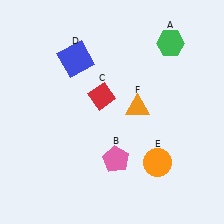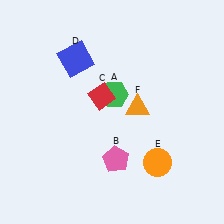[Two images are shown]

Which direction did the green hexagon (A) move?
The green hexagon (A) moved left.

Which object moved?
The green hexagon (A) moved left.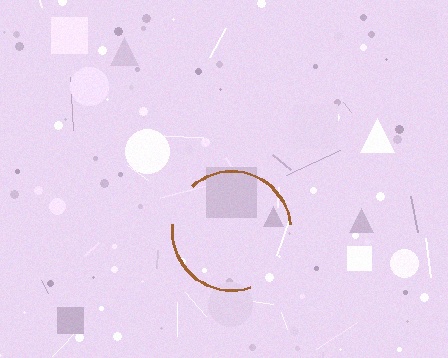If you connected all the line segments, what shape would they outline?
They would outline a circle.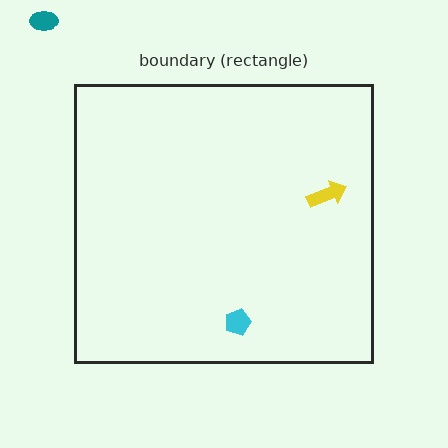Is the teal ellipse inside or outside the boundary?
Outside.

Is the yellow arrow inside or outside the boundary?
Inside.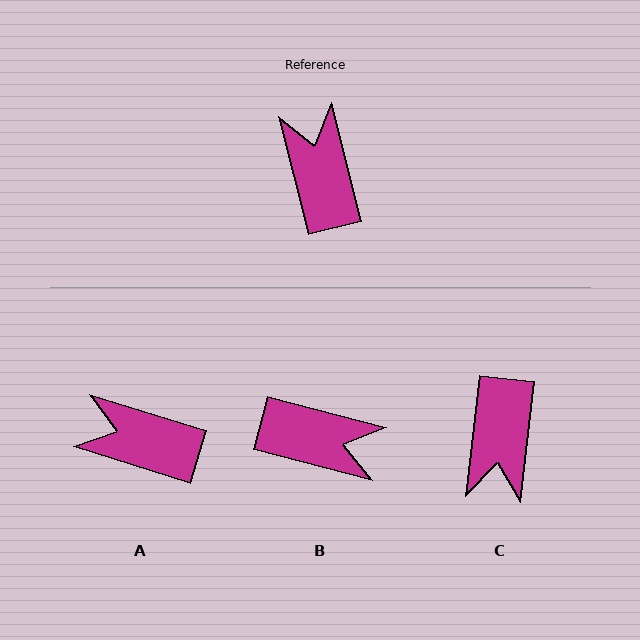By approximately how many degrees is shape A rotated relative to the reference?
Approximately 59 degrees counter-clockwise.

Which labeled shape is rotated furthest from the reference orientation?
C, about 160 degrees away.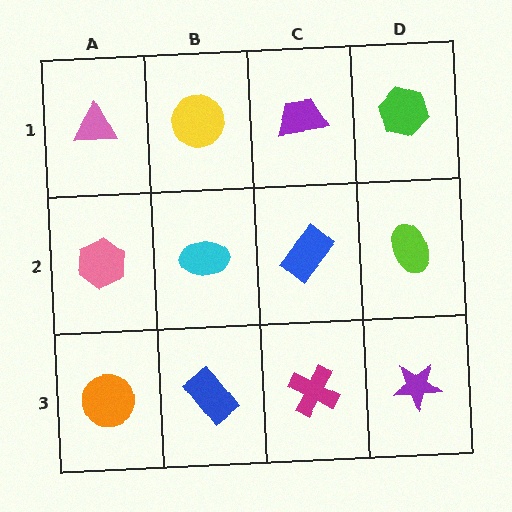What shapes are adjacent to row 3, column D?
A lime ellipse (row 2, column D), a magenta cross (row 3, column C).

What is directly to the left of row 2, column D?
A blue rectangle.